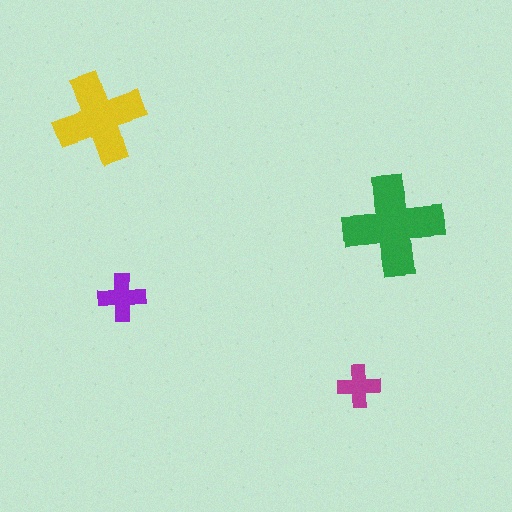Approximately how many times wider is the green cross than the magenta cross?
About 2.5 times wider.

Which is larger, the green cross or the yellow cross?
The green one.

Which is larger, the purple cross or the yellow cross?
The yellow one.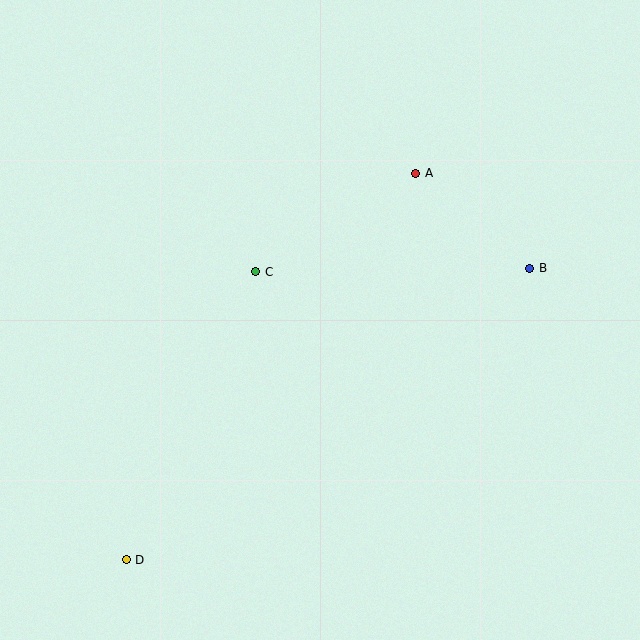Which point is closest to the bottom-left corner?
Point D is closest to the bottom-left corner.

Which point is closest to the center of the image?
Point C at (256, 272) is closest to the center.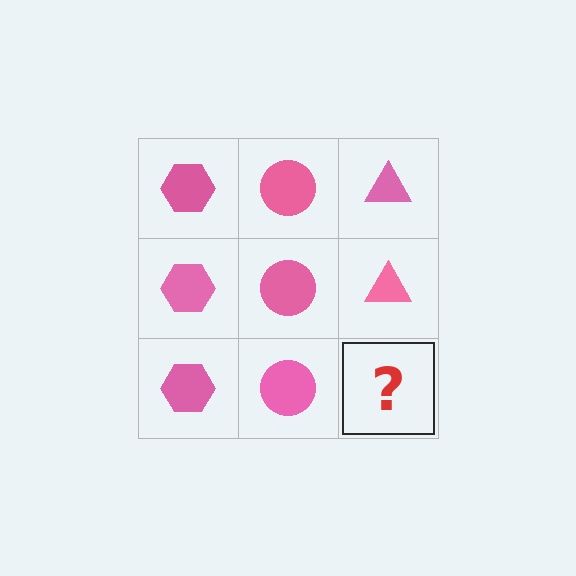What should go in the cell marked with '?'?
The missing cell should contain a pink triangle.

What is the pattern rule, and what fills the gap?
The rule is that each column has a consistent shape. The gap should be filled with a pink triangle.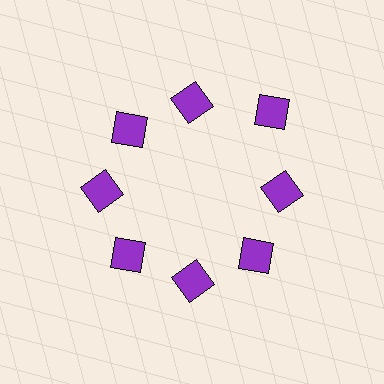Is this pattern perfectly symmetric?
No. The 8 purple squares are arranged in a ring, but one element near the 2 o'clock position is pushed outward from the center, breaking the 8-fold rotational symmetry.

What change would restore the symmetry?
The symmetry would be restored by moving it inward, back onto the ring so that all 8 squares sit at equal angles and equal distance from the center.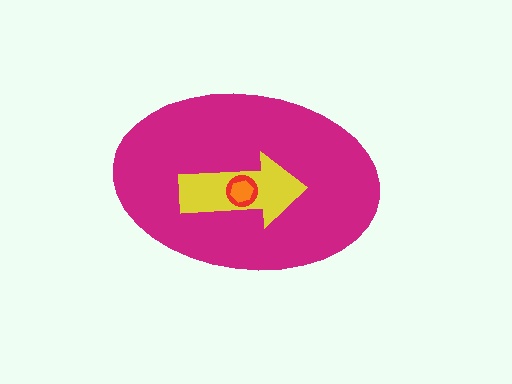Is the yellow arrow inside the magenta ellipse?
Yes.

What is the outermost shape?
The magenta ellipse.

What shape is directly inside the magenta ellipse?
The yellow arrow.